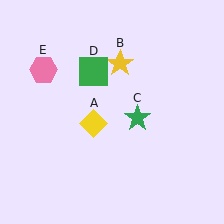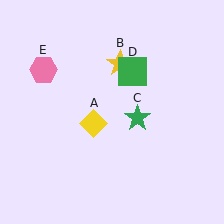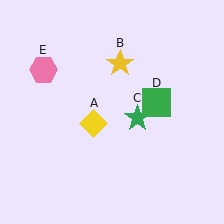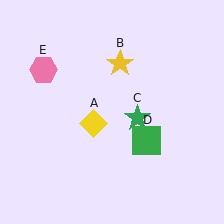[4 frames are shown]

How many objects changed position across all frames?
1 object changed position: green square (object D).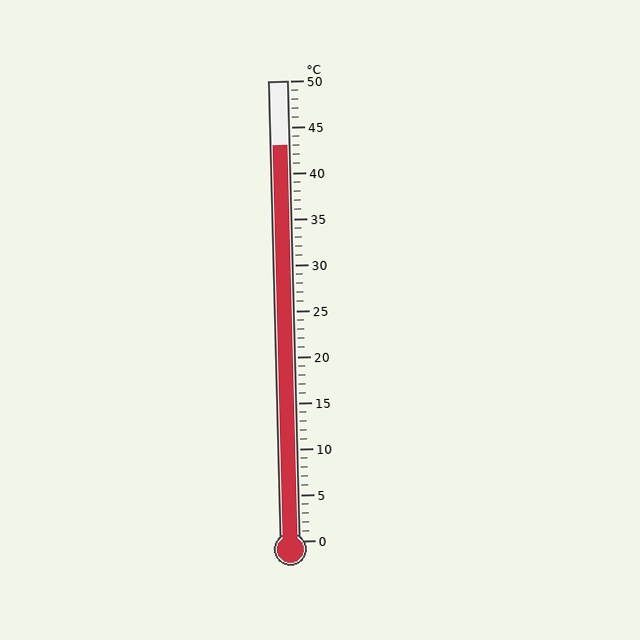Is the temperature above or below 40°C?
The temperature is above 40°C.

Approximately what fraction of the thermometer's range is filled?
The thermometer is filled to approximately 85% of its range.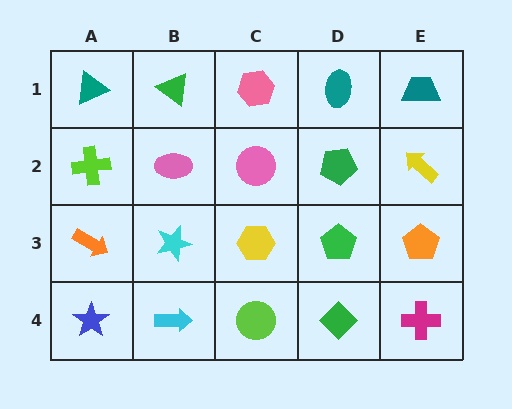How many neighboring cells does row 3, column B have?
4.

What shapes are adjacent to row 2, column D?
A teal ellipse (row 1, column D), a green pentagon (row 3, column D), a pink circle (row 2, column C), a yellow arrow (row 2, column E).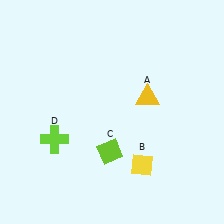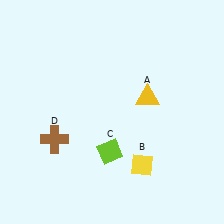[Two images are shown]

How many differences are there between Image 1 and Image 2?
There is 1 difference between the two images.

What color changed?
The cross (D) changed from lime in Image 1 to brown in Image 2.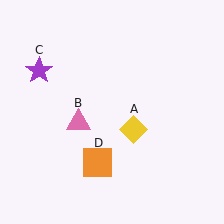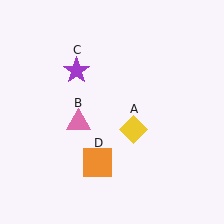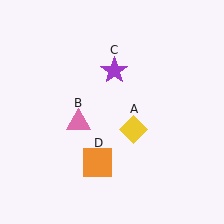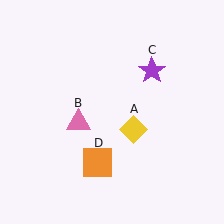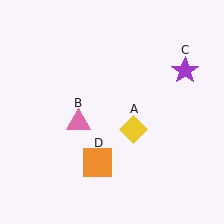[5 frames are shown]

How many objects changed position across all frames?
1 object changed position: purple star (object C).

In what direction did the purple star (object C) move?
The purple star (object C) moved right.